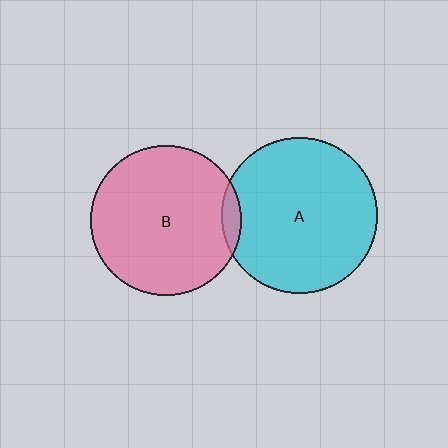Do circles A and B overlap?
Yes.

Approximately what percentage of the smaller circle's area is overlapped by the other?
Approximately 5%.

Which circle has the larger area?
Circle A (cyan).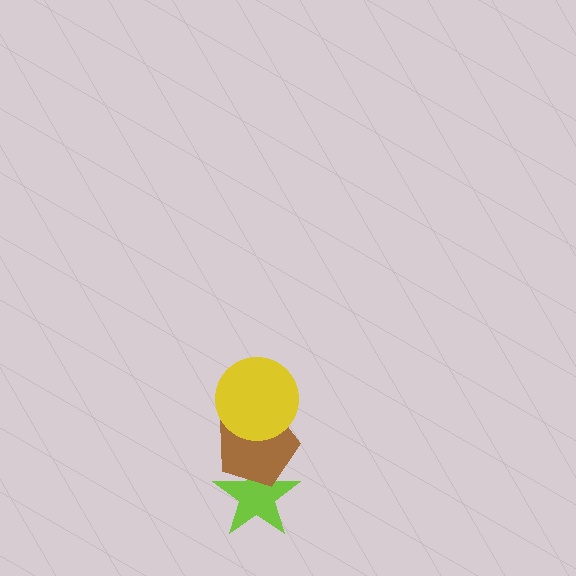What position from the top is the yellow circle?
The yellow circle is 1st from the top.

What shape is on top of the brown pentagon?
The yellow circle is on top of the brown pentagon.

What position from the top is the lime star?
The lime star is 3rd from the top.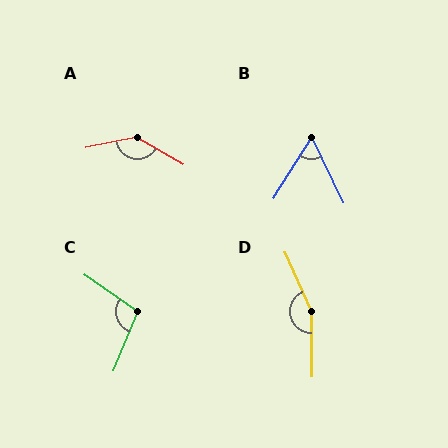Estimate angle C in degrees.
Approximately 103 degrees.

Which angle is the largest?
D, at approximately 156 degrees.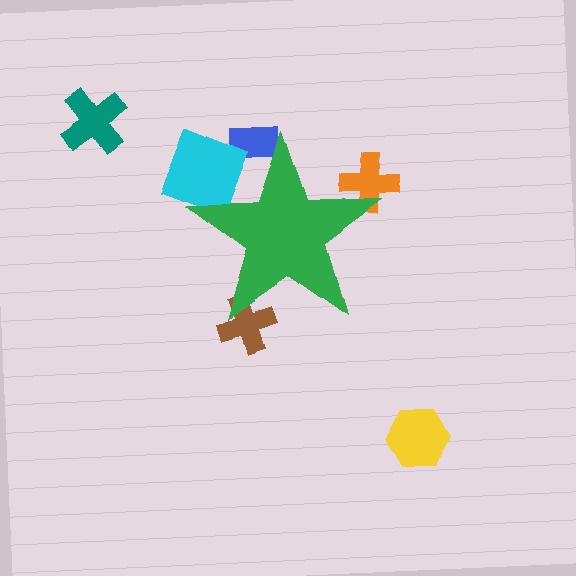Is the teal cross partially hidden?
No, the teal cross is fully visible.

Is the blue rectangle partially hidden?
Yes, the blue rectangle is partially hidden behind the green star.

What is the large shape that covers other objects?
A green star.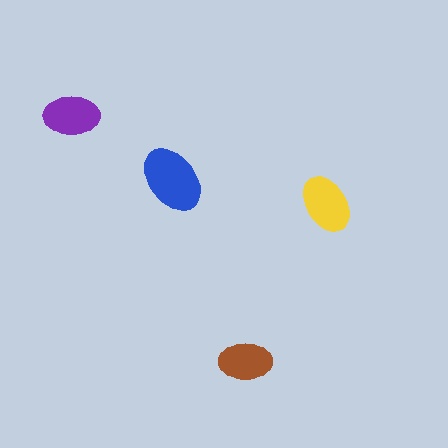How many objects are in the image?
There are 4 objects in the image.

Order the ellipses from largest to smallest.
the blue one, the yellow one, the purple one, the brown one.